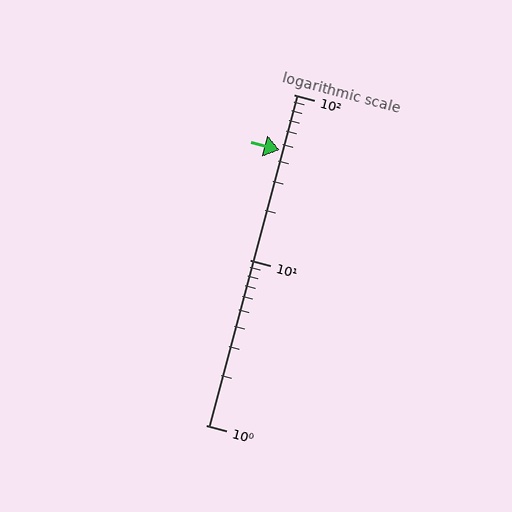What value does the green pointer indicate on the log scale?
The pointer indicates approximately 46.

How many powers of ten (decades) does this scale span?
The scale spans 2 decades, from 1 to 100.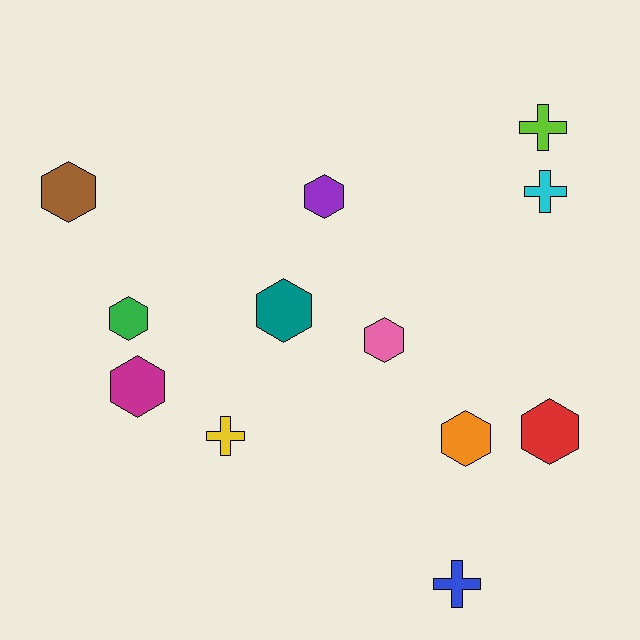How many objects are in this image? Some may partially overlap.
There are 12 objects.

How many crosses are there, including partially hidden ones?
There are 4 crosses.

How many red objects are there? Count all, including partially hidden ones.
There is 1 red object.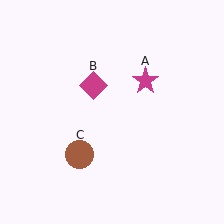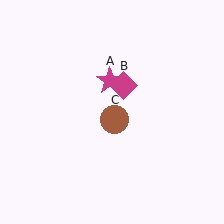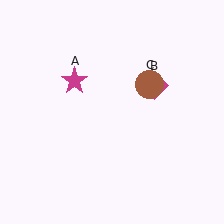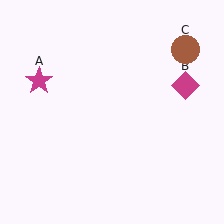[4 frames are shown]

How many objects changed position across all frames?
3 objects changed position: magenta star (object A), magenta diamond (object B), brown circle (object C).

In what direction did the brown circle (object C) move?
The brown circle (object C) moved up and to the right.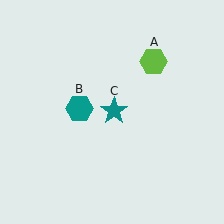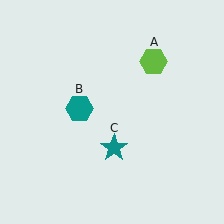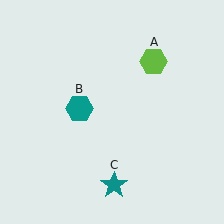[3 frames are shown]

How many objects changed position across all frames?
1 object changed position: teal star (object C).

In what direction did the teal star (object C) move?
The teal star (object C) moved down.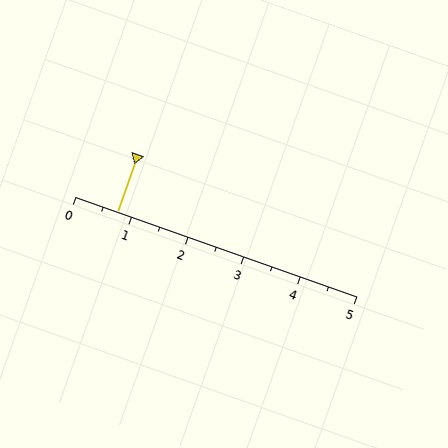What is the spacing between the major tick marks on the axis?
The major ticks are spaced 1 apart.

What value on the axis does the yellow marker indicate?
The marker indicates approximately 0.8.